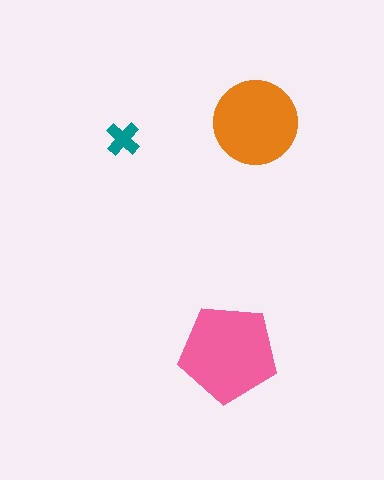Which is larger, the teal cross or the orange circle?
The orange circle.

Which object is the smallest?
The teal cross.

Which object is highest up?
The orange circle is topmost.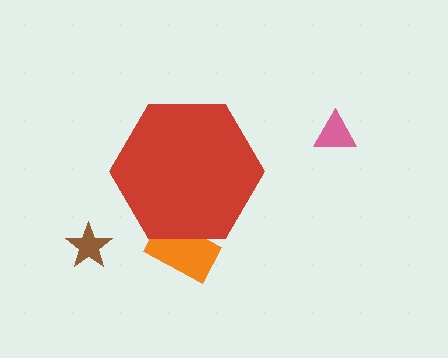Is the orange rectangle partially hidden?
Yes, the orange rectangle is partially hidden behind the red hexagon.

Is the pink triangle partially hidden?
No, the pink triangle is fully visible.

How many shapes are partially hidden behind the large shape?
1 shape is partially hidden.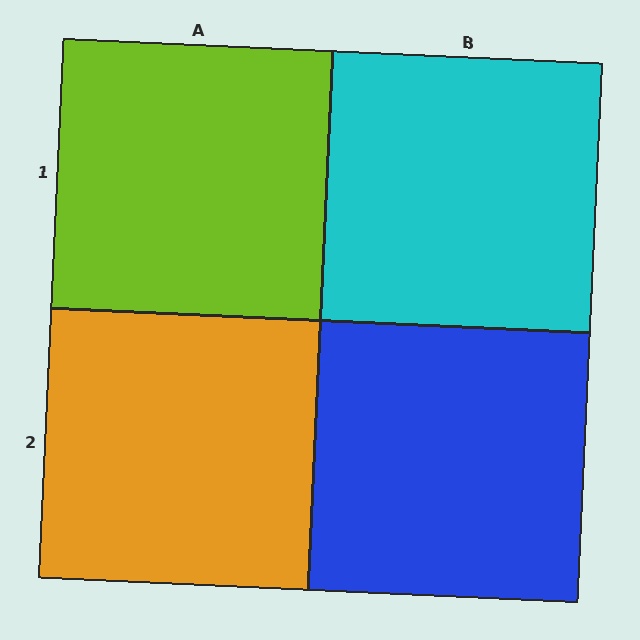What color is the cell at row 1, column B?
Cyan.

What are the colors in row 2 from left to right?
Orange, blue.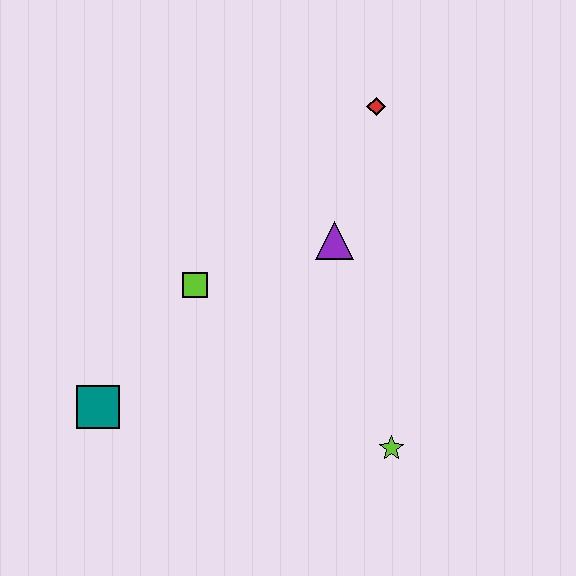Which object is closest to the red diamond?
The purple triangle is closest to the red diamond.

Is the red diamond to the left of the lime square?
No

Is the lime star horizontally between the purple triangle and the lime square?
No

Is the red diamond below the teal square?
No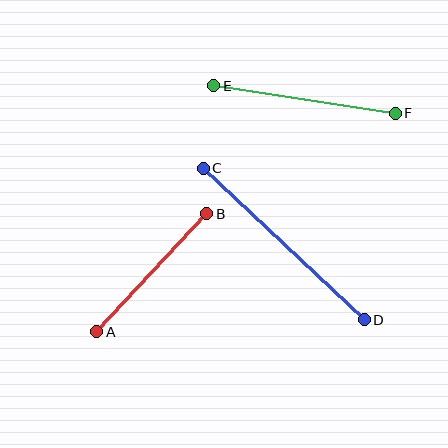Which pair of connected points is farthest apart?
Points C and D are farthest apart.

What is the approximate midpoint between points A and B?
The midpoint is at approximately (152, 273) pixels.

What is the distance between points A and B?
The distance is approximately 161 pixels.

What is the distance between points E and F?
The distance is approximately 184 pixels.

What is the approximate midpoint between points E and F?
The midpoint is at approximately (304, 100) pixels.